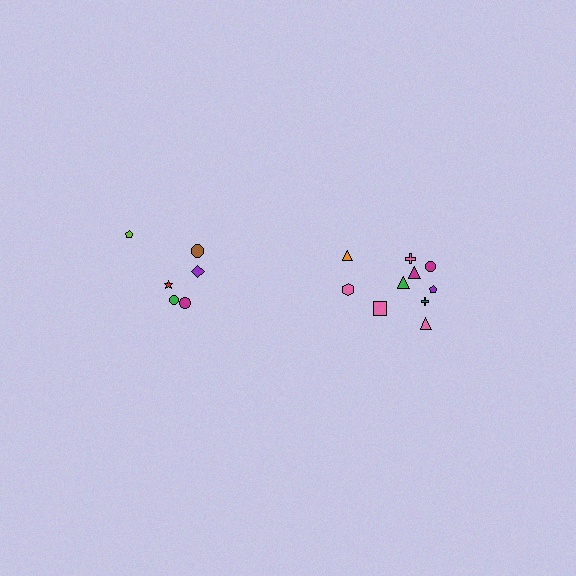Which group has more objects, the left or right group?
The right group.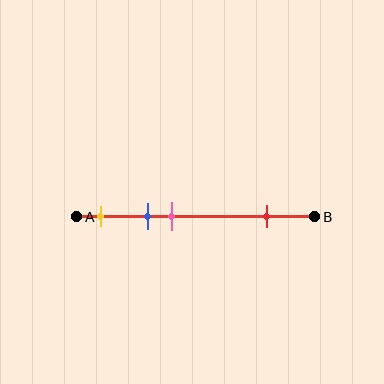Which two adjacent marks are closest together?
The blue and pink marks are the closest adjacent pair.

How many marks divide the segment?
There are 4 marks dividing the segment.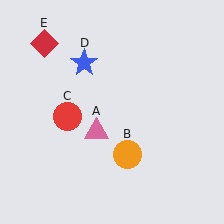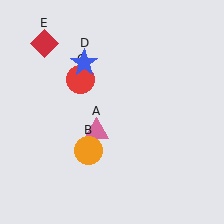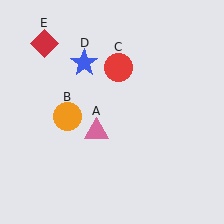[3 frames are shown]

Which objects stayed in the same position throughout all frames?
Pink triangle (object A) and blue star (object D) and red diamond (object E) remained stationary.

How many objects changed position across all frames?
2 objects changed position: orange circle (object B), red circle (object C).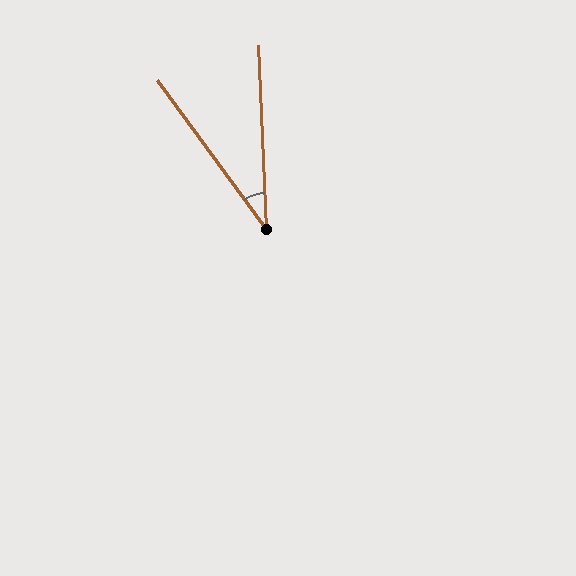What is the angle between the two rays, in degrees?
Approximately 33 degrees.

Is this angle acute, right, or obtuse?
It is acute.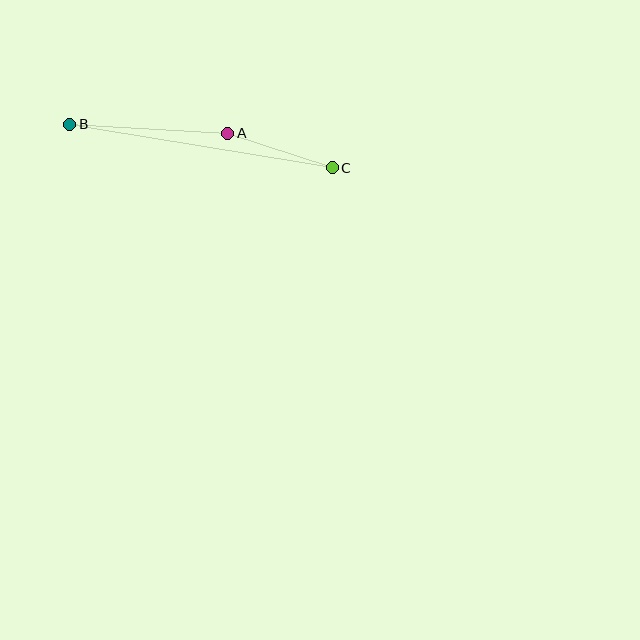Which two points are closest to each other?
Points A and C are closest to each other.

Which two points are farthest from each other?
Points B and C are farthest from each other.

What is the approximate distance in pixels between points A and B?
The distance between A and B is approximately 159 pixels.